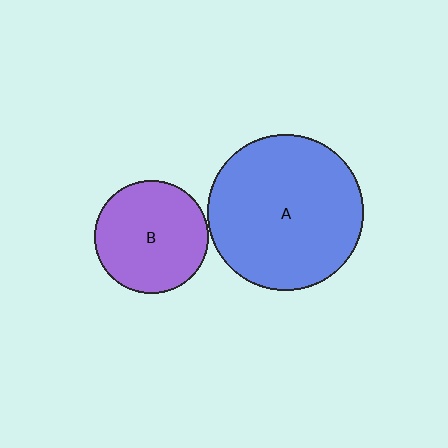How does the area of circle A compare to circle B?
Approximately 1.9 times.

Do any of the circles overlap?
No, none of the circles overlap.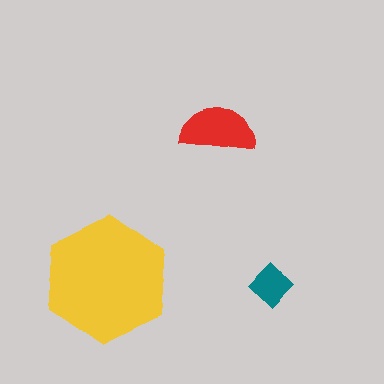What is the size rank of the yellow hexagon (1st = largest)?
1st.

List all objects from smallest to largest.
The teal diamond, the red semicircle, the yellow hexagon.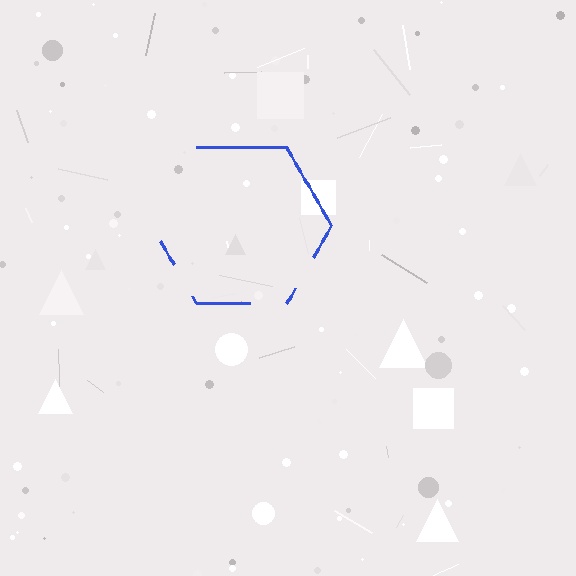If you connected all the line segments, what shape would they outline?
They would outline a hexagon.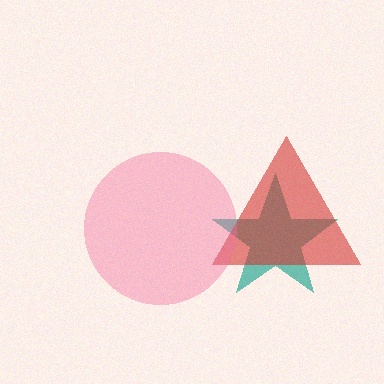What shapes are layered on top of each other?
The layered shapes are: a teal star, a red triangle, a pink circle.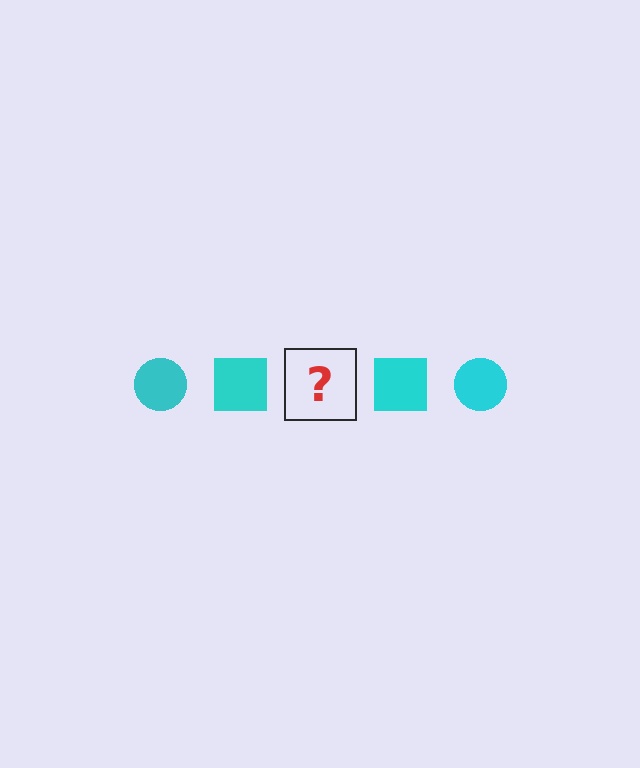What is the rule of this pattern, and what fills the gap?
The rule is that the pattern cycles through circle, square shapes in cyan. The gap should be filled with a cyan circle.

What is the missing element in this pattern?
The missing element is a cyan circle.